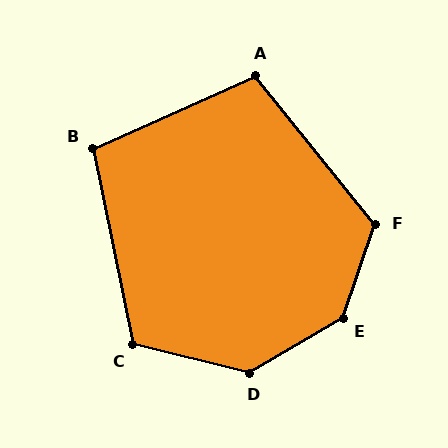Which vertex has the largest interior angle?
E, at approximately 140 degrees.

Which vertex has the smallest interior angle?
B, at approximately 103 degrees.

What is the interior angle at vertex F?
Approximately 122 degrees (obtuse).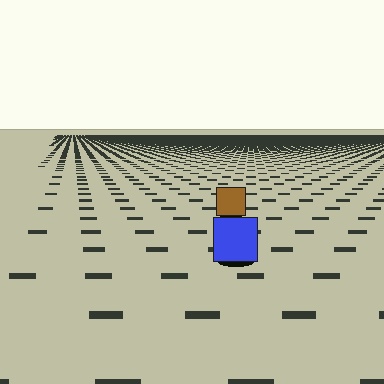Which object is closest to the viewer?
The blue square is closest. The texture marks near it are larger and more spread out.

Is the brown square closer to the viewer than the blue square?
No. The blue square is closer — you can tell from the texture gradient: the ground texture is coarser near it.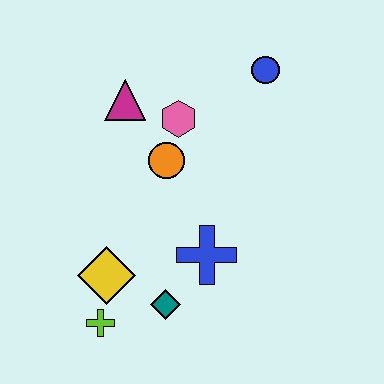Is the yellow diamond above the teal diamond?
Yes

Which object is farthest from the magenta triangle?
The lime cross is farthest from the magenta triangle.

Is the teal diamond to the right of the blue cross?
No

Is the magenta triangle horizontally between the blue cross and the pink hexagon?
No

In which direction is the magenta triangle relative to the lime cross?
The magenta triangle is above the lime cross.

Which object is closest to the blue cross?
The teal diamond is closest to the blue cross.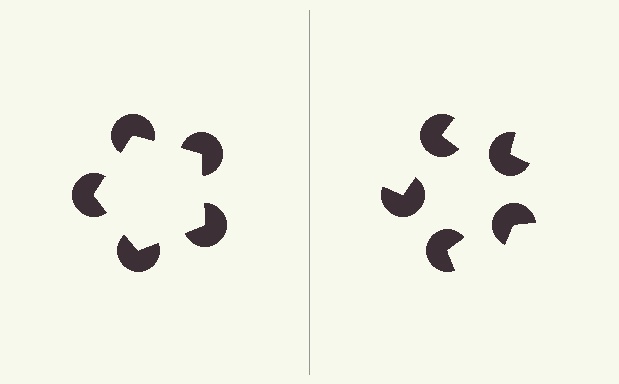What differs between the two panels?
The pac-man discs are positioned identically on both sides; only the wedge orientations differ. On the left they align to a pentagon; on the right they are misaligned.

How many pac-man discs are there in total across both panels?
10 — 5 on each side.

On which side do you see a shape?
An illusory pentagon appears on the left side. On the right side the wedge cuts are rotated, so no coherent shape forms.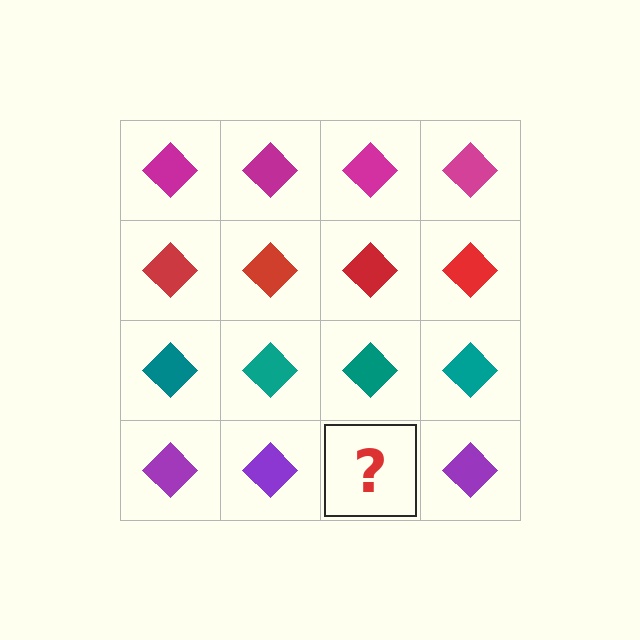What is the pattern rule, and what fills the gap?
The rule is that each row has a consistent color. The gap should be filled with a purple diamond.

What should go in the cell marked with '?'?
The missing cell should contain a purple diamond.